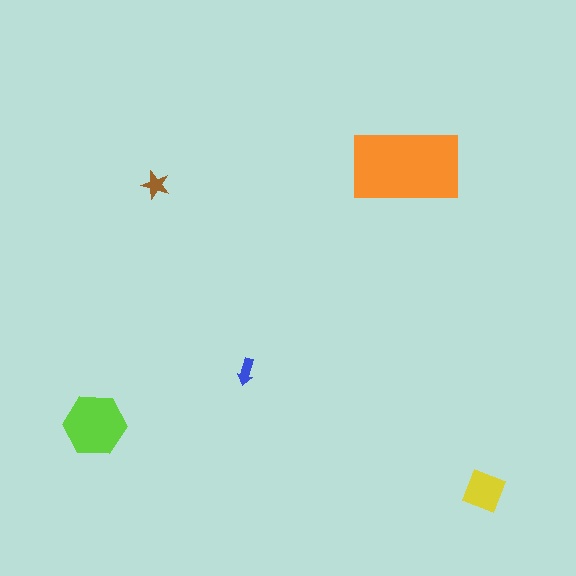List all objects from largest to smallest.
The orange rectangle, the lime hexagon, the yellow diamond, the brown star, the blue arrow.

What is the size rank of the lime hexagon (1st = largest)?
2nd.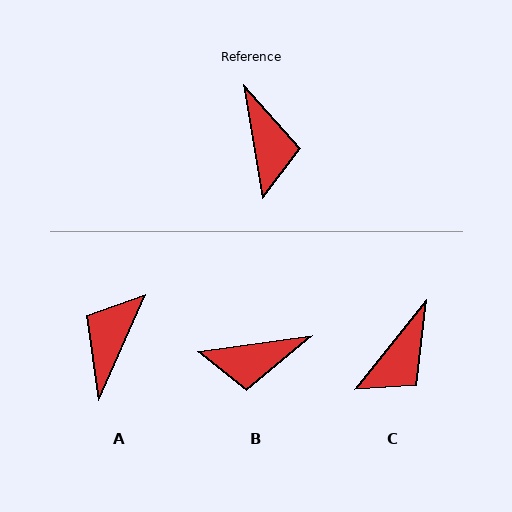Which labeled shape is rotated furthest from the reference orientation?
A, about 146 degrees away.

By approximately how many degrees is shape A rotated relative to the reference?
Approximately 146 degrees counter-clockwise.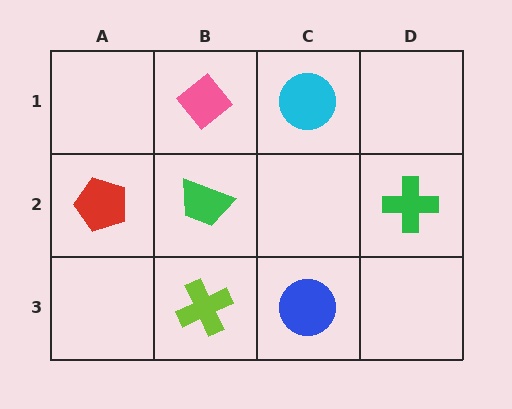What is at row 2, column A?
A red pentagon.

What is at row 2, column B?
A green trapezoid.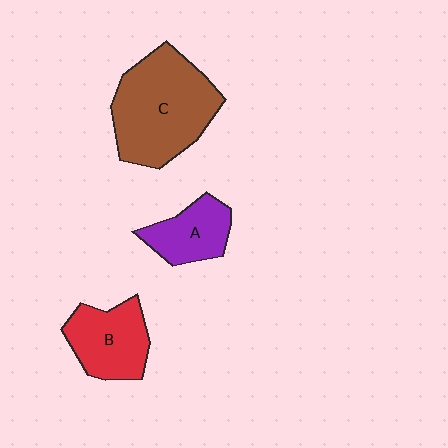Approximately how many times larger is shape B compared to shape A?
Approximately 1.3 times.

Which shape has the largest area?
Shape C (brown).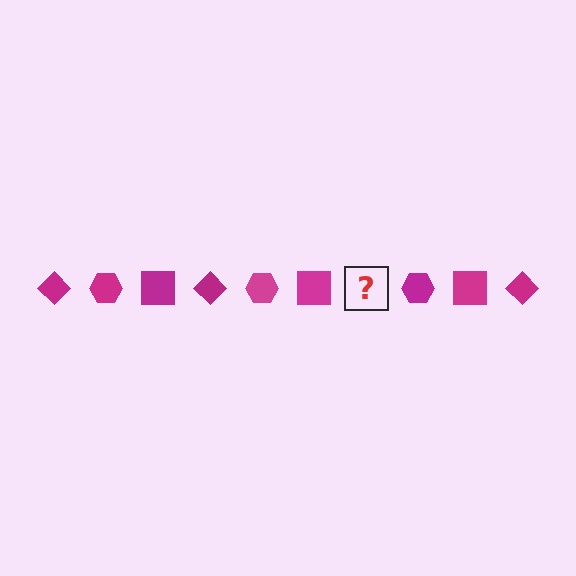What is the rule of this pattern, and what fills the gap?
The rule is that the pattern cycles through diamond, hexagon, square shapes in magenta. The gap should be filled with a magenta diamond.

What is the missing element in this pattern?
The missing element is a magenta diamond.